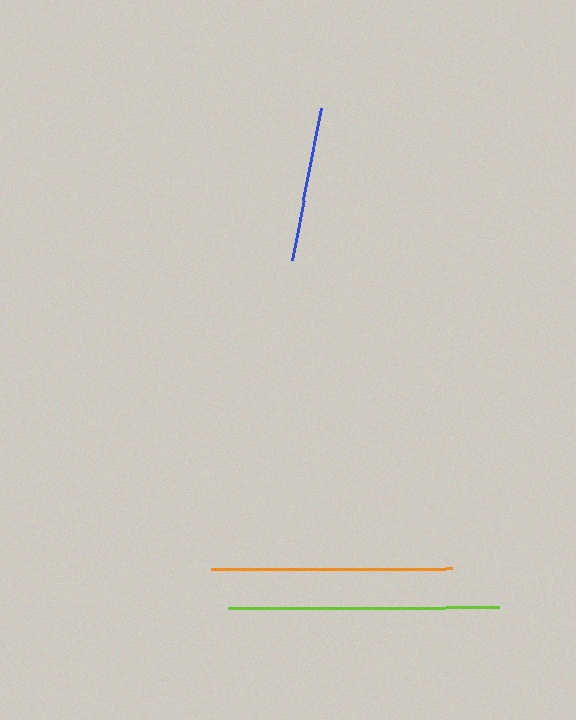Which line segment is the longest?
The lime line is the longest at approximately 271 pixels.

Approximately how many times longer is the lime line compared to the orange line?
The lime line is approximately 1.1 times the length of the orange line.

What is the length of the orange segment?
The orange segment is approximately 241 pixels long.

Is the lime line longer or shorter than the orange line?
The lime line is longer than the orange line.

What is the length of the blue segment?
The blue segment is approximately 155 pixels long.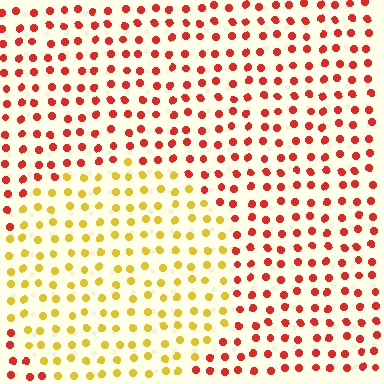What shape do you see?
I see a circle.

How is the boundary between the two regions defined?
The boundary is defined purely by a slight shift in hue (about 51 degrees). Spacing, size, and orientation are identical on both sides.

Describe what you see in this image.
The image is filled with small red elements in a uniform arrangement. A circle-shaped region is visible where the elements are tinted to a slightly different hue, forming a subtle color boundary.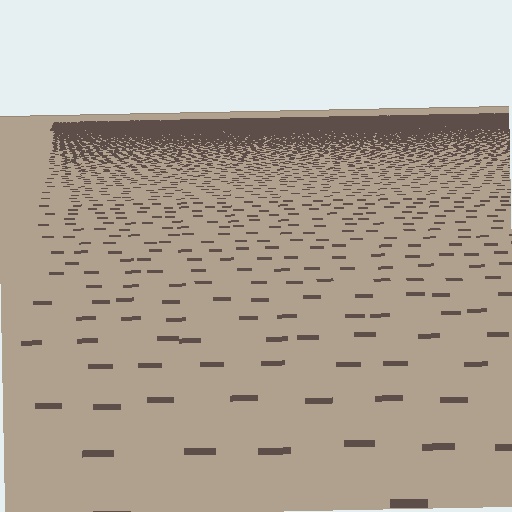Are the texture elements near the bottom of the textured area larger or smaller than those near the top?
Larger. Near the bottom, elements are closer to the viewer and appear at a bigger on-screen size.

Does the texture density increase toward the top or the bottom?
Density increases toward the top.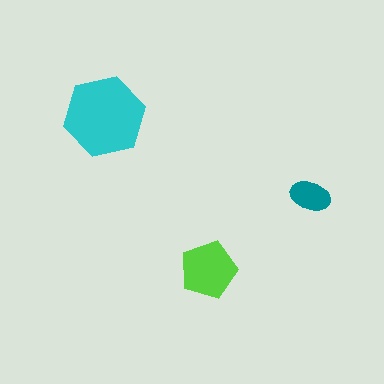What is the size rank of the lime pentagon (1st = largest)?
2nd.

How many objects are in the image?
There are 3 objects in the image.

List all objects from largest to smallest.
The cyan hexagon, the lime pentagon, the teal ellipse.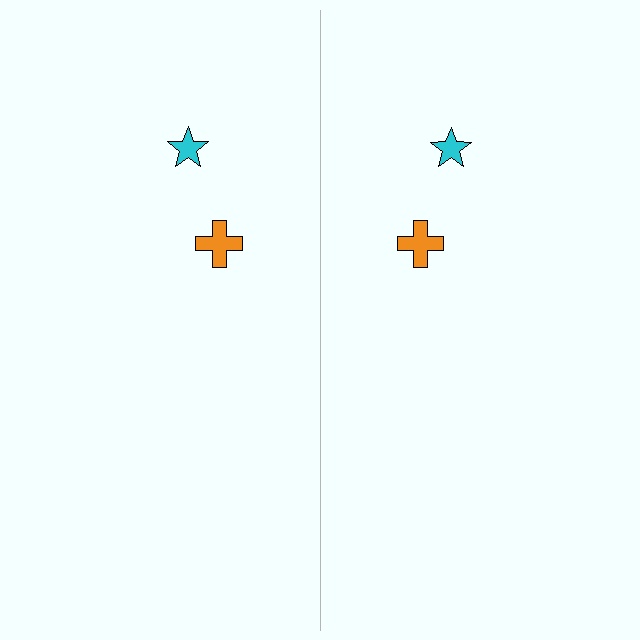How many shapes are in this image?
There are 4 shapes in this image.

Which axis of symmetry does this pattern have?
The pattern has a vertical axis of symmetry running through the center of the image.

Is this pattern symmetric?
Yes, this pattern has bilateral (reflection) symmetry.